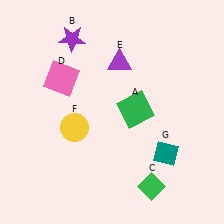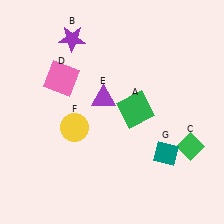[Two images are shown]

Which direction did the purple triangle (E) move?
The purple triangle (E) moved down.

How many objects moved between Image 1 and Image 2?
2 objects moved between the two images.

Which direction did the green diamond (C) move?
The green diamond (C) moved up.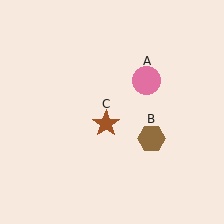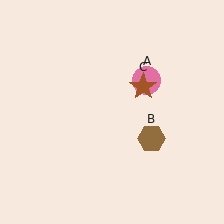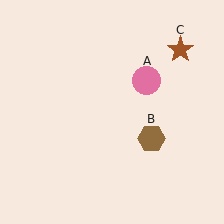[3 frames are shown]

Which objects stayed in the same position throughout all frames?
Pink circle (object A) and brown hexagon (object B) remained stationary.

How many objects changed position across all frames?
1 object changed position: brown star (object C).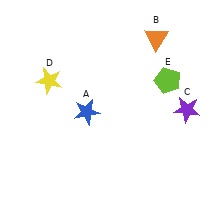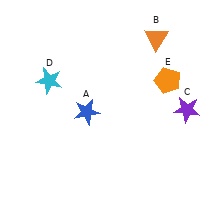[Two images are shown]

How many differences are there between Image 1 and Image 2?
There are 2 differences between the two images.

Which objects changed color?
D changed from yellow to cyan. E changed from lime to orange.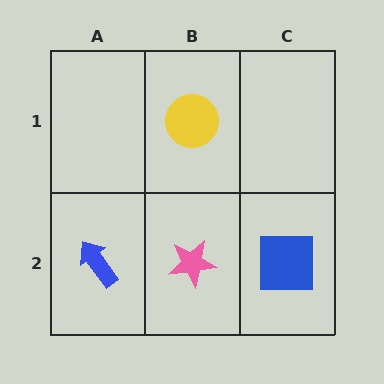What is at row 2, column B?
A pink star.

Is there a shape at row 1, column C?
No, that cell is empty.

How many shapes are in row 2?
3 shapes.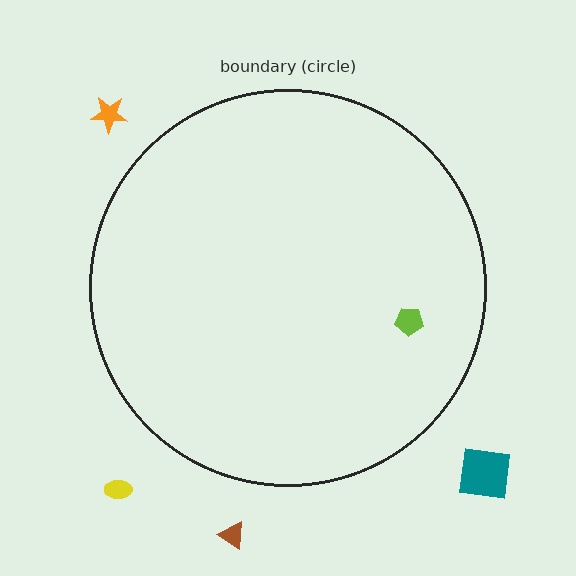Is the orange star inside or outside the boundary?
Outside.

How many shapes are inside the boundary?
1 inside, 4 outside.